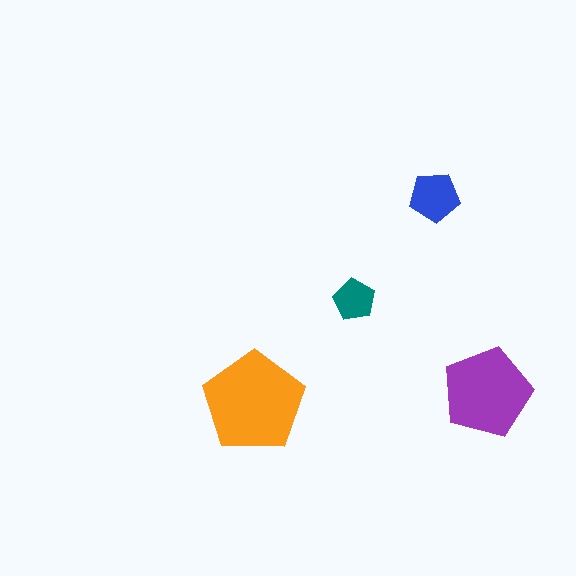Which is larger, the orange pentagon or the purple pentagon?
The orange one.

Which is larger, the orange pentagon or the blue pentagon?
The orange one.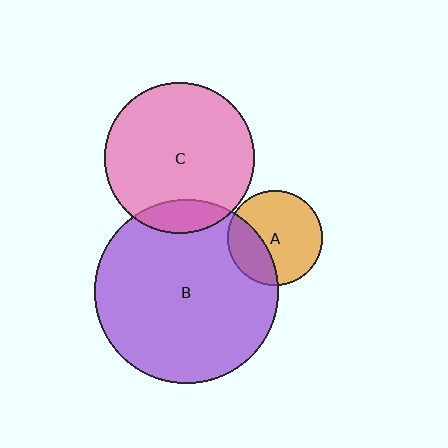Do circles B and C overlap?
Yes.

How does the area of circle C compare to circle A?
Approximately 2.5 times.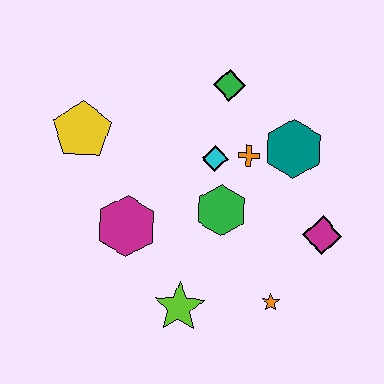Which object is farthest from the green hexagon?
The yellow pentagon is farthest from the green hexagon.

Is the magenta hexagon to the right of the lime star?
No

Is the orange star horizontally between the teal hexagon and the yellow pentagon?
Yes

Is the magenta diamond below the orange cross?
Yes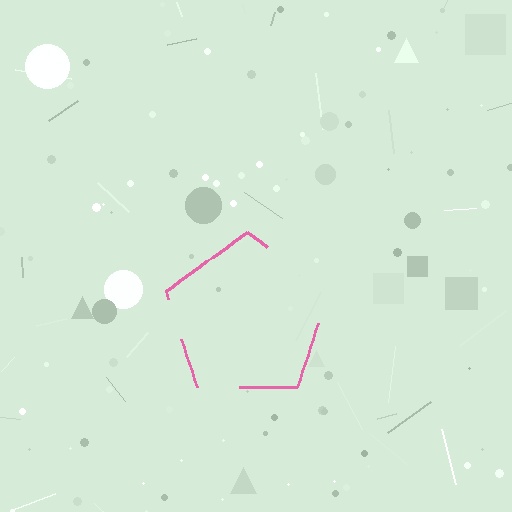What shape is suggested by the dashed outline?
The dashed outline suggests a pentagon.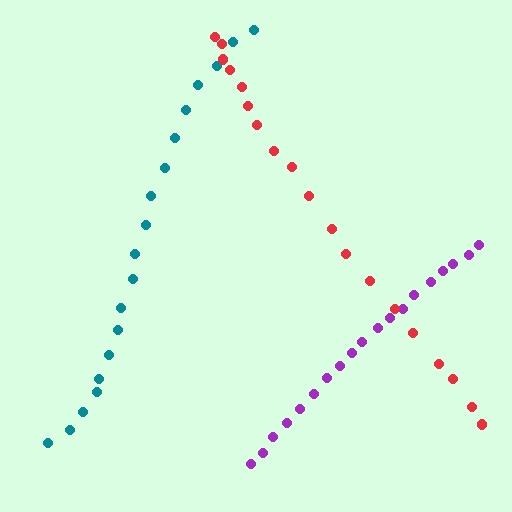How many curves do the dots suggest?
There are 3 distinct paths.